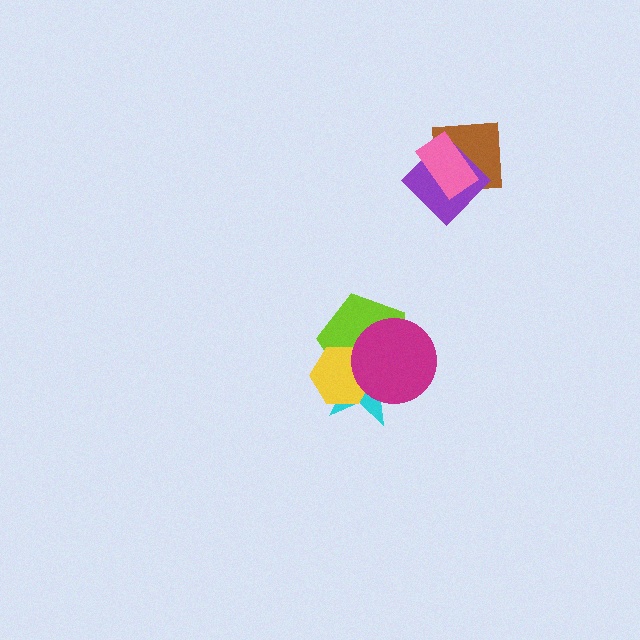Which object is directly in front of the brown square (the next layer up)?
The purple diamond is directly in front of the brown square.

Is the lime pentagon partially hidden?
Yes, it is partially covered by another shape.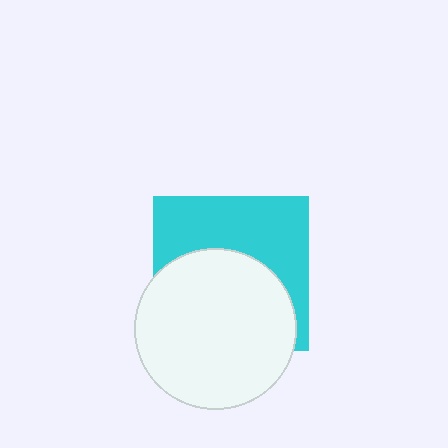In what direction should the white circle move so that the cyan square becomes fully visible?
The white circle should move down. That is the shortest direction to clear the overlap and leave the cyan square fully visible.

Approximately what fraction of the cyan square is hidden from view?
Roughly 53% of the cyan square is hidden behind the white circle.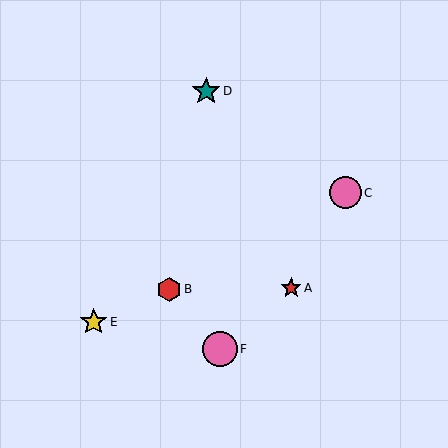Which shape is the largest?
The pink circle (labeled F) is the largest.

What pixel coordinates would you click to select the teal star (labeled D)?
Click at (206, 91) to select the teal star D.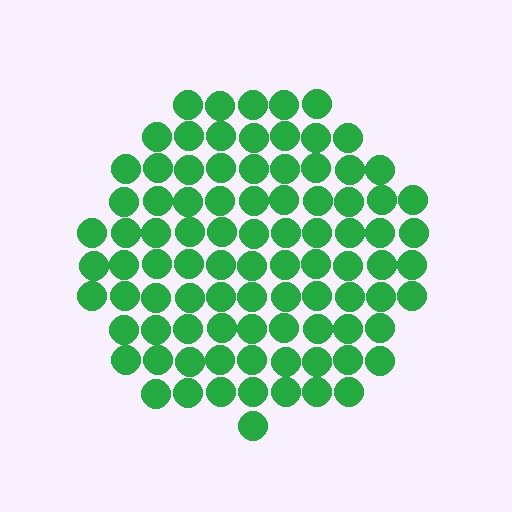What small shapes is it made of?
It is made of small circles.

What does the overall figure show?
The overall figure shows a circle.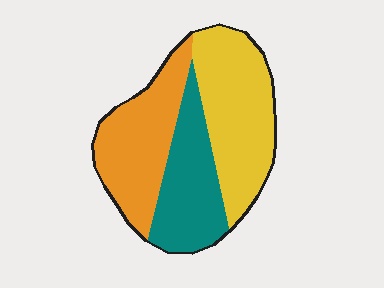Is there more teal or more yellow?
Yellow.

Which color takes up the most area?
Yellow, at roughly 40%.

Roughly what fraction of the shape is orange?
Orange takes up about one third (1/3) of the shape.